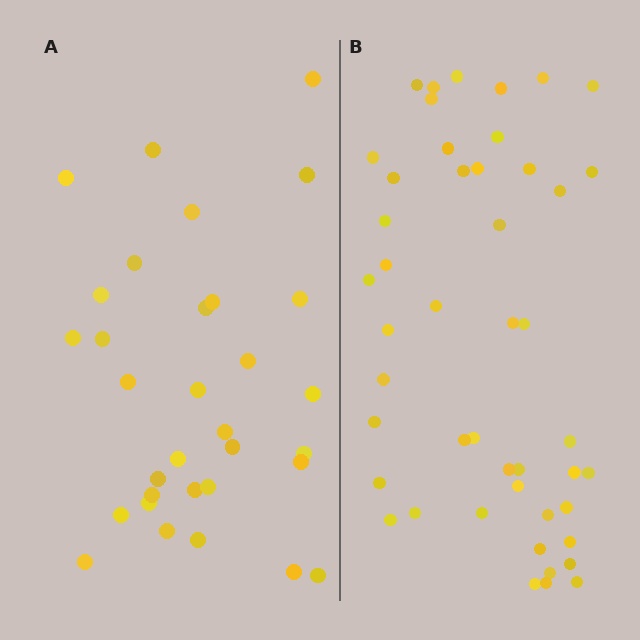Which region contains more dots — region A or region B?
Region B (the right region) has more dots.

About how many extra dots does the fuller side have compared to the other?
Region B has approximately 15 more dots than region A.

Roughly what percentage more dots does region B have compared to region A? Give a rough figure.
About 45% more.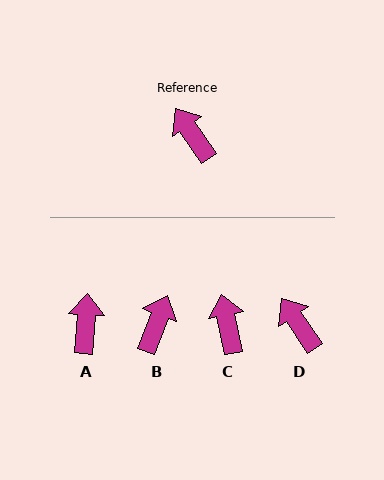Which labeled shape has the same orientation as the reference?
D.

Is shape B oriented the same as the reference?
No, it is off by about 55 degrees.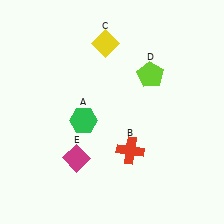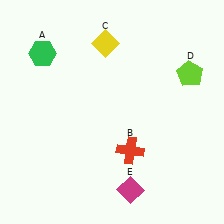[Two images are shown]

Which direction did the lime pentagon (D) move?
The lime pentagon (D) moved right.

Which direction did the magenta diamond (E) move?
The magenta diamond (E) moved right.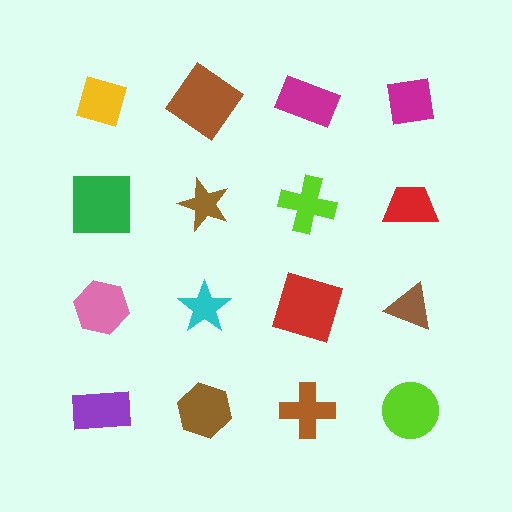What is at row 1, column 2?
A brown diamond.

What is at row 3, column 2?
A cyan star.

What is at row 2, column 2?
A brown star.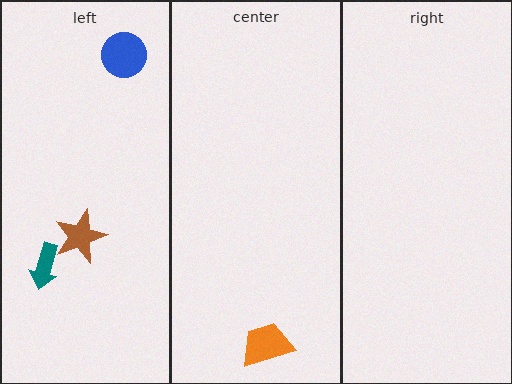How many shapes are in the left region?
3.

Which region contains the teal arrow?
The left region.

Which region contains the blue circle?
The left region.